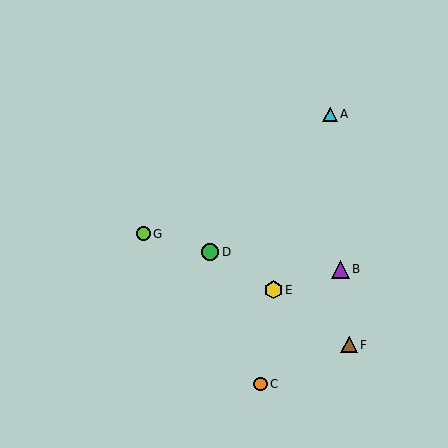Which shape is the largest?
The purple triangle (labeled B) is the largest.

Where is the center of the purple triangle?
The center of the purple triangle is at (340, 269).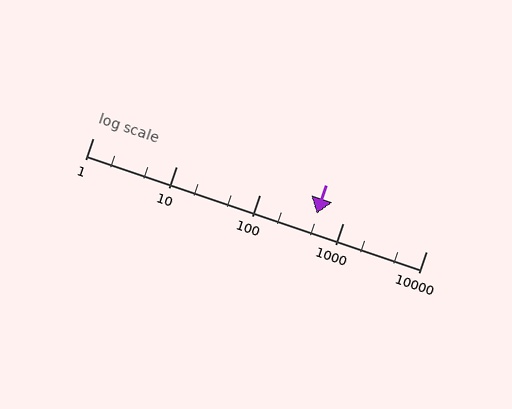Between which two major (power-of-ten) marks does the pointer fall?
The pointer is between 100 and 1000.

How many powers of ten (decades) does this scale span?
The scale spans 4 decades, from 1 to 10000.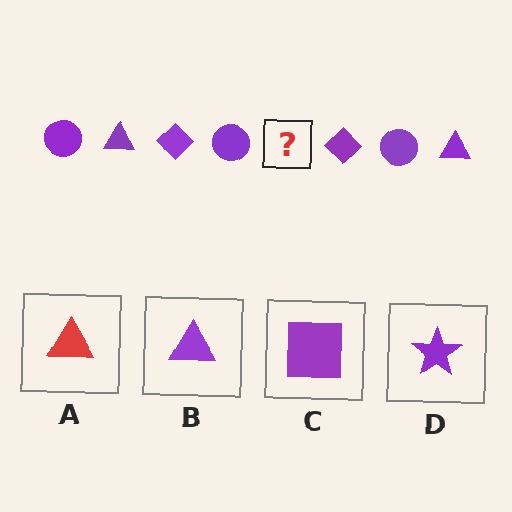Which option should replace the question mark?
Option B.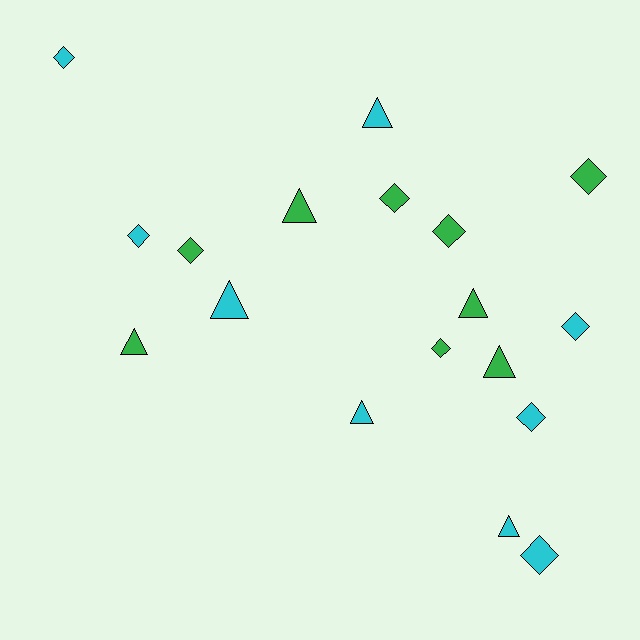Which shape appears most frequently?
Diamond, with 10 objects.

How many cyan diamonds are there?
There are 5 cyan diamonds.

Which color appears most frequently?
Green, with 9 objects.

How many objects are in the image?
There are 18 objects.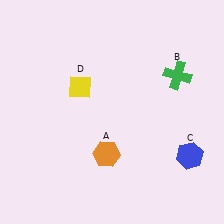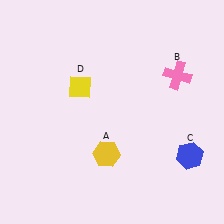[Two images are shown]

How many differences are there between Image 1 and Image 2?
There are 2 differences between the two images.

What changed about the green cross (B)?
In Image 1, B is green. In Image 2, it changed to pink.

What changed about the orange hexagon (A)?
In Image 1, A is orange. In Image 2, it changed to yellow.